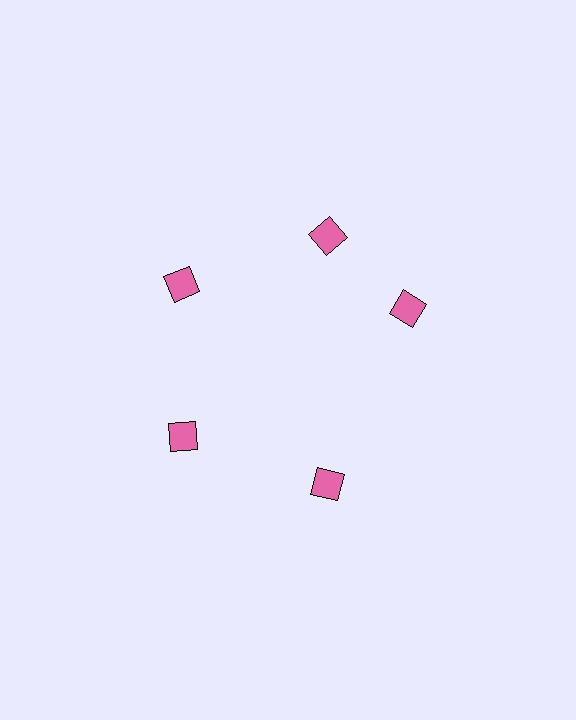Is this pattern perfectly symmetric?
No. The 5 pink squares are arranged in a ring, but one element near the 3 o'clock position is rotated out of alignment along the ring, breaking the 5-fold rotational symmetry.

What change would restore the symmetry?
The symmetry would be restored by rotating it back into even spacing with its neighbors so that all 5 squares sit at equal angles and equal distance from the center.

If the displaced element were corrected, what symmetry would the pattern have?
It would have 5-fold rotational symmetry — the pattern would map onto itself every 72 degrees.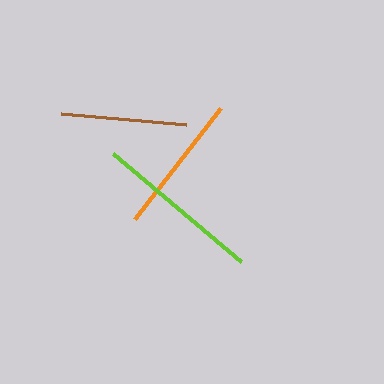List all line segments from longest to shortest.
From longest to shortest: lime, orange, brown.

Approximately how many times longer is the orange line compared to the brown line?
The orange line is approximately 1.1 times the length of the brown line.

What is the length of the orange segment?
The orange segment is approximately 140 pixels long.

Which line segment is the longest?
The lime line is the longest at approximately 167 pixels.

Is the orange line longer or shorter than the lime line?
The lime line is longer than the orange line.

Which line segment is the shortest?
The brown line is the shortest at approximately 125 pixels.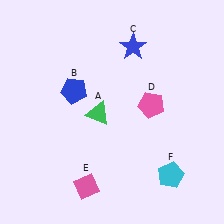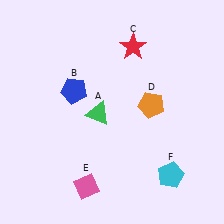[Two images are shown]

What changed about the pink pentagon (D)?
In Image 1, D is pink. In Image 2, it changed to orange.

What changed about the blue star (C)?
In Image 1, C is blue. In Image 2, it changed to red.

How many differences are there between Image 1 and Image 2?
There are 2 differences between the two images.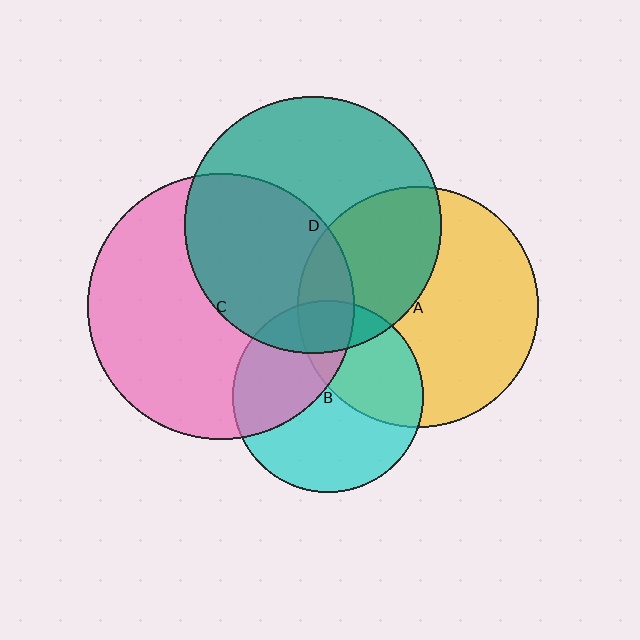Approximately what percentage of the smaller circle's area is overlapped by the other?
Approximately 40%.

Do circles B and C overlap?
Yes.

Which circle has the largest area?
Circle C (pink).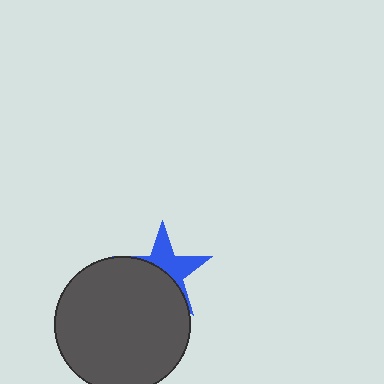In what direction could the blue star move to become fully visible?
The blue star could move up. That would shift it out from behind the dark gray circle entirely.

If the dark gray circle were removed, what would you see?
You would see the complete blue star.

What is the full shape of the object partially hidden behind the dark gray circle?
The partially hidden object is a blue star.